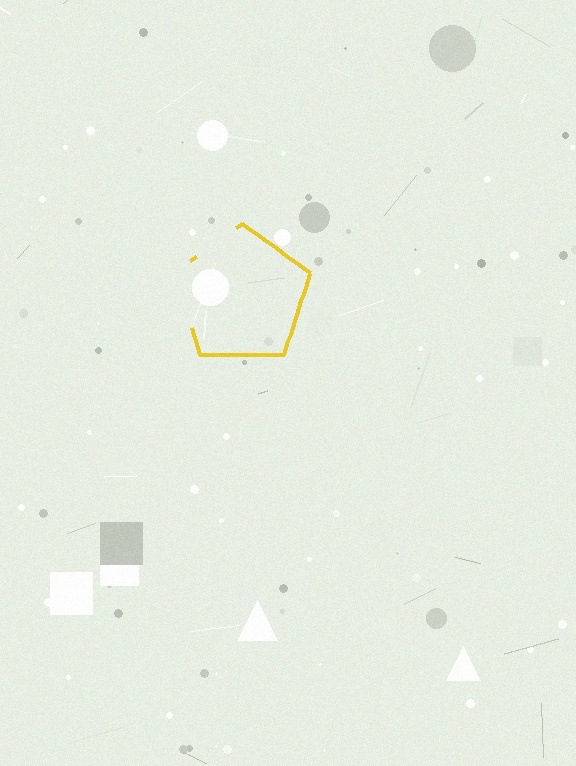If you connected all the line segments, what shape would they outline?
They would outline a pentagon.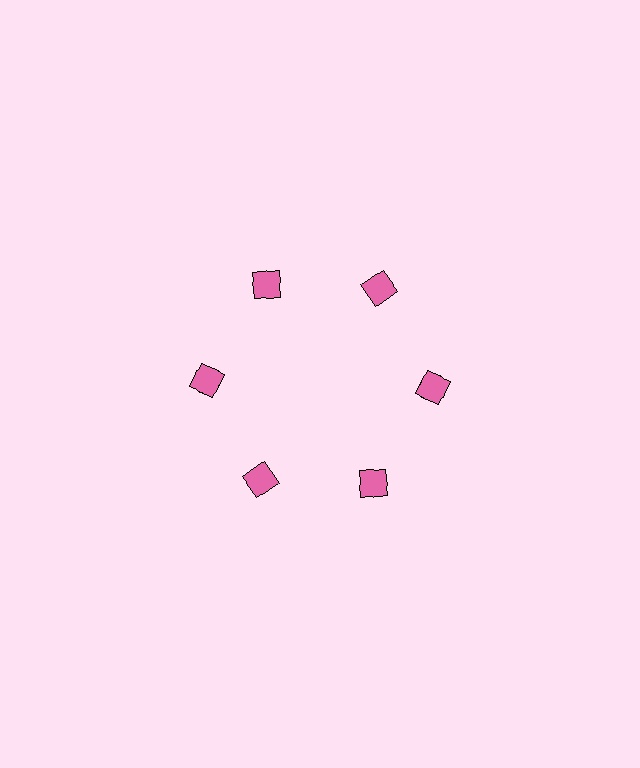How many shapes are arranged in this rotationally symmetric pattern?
There are 6 shapes, arranged in 6 groups of 1.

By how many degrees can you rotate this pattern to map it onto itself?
The pattern maps onto itself every 60 degrees of rotation.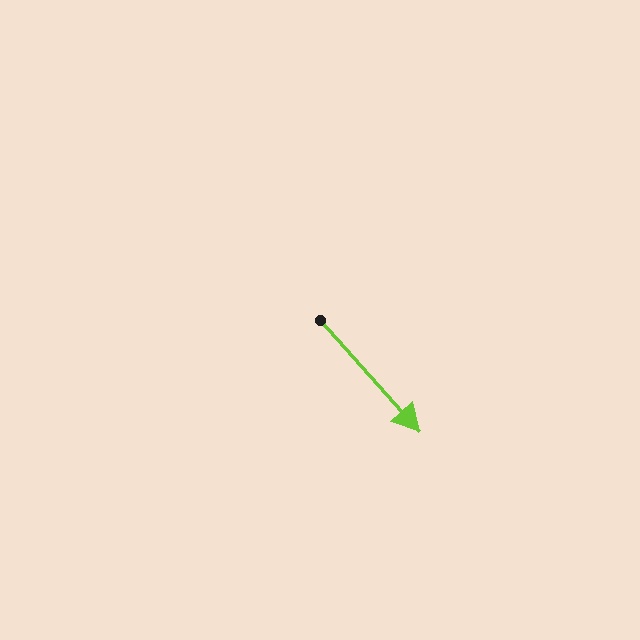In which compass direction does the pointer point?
Southeast.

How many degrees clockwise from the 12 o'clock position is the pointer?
Approximately 138 degrees.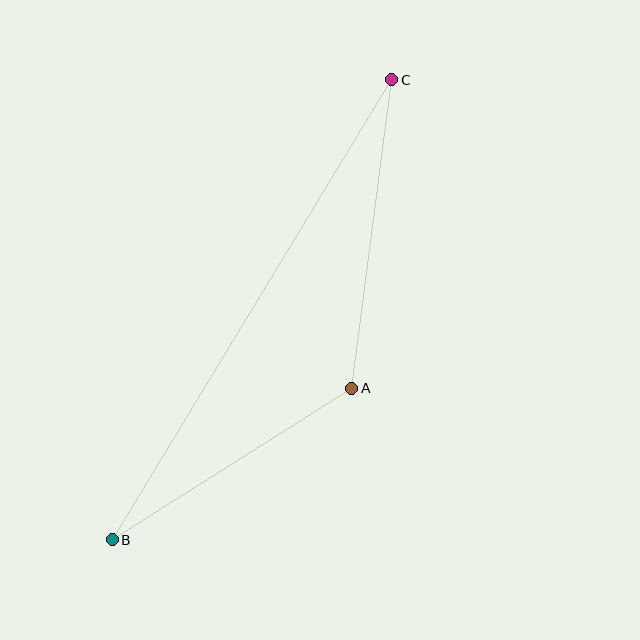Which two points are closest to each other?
Points A and B are closest to each other.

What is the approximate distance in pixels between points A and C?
The distance between A and C is approximately 311 pixels.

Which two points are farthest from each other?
Points B and C are farthest from each other.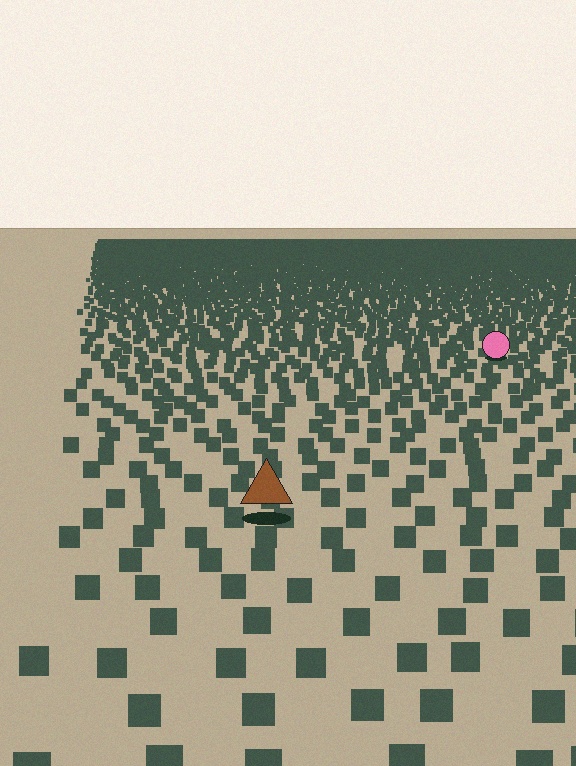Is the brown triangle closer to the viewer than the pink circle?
Yes. The brown triangle is closer — you can tell from the texture gradient: the ground texture is coarser near it.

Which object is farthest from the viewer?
The pink circle is farthest from the viewer. It appears smaller and the ground texture around it is denser.